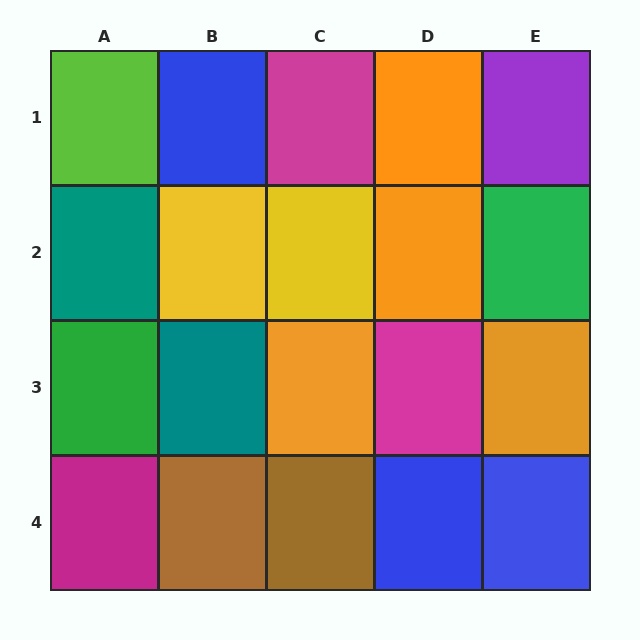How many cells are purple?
1 cell is purple.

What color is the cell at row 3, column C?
Orange.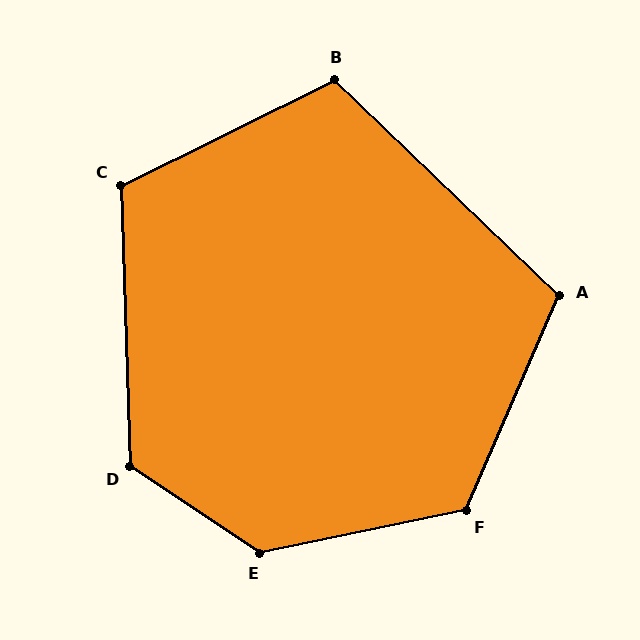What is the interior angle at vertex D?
Approximately 125 degrees (obtuse).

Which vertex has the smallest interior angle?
B, at approximately 110 degrees.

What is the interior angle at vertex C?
Approximately 114 degrees (obtuse).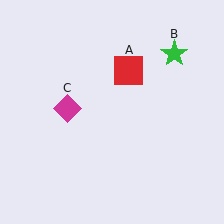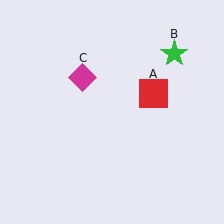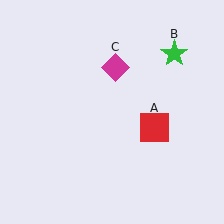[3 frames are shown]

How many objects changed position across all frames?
2 objects changed position: red square (object A), magenta diamond (object C).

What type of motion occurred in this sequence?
The red square (object A), magenta diamond (object C) rotated clockwise around the center of the scene.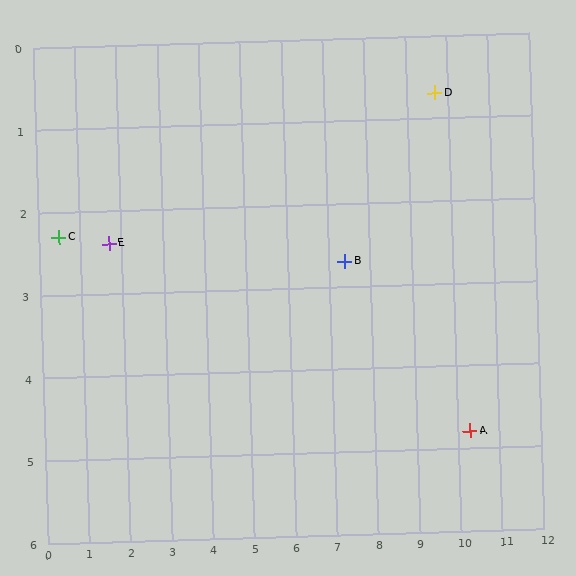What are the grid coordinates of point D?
Point D is at approximately (9.7, 0.7).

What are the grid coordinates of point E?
Point E is at approximately (1.7, 2.4).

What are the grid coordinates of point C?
Point C is at approximately (0.5, 2.3).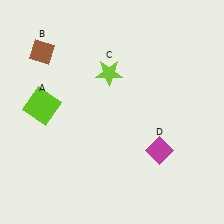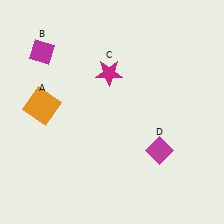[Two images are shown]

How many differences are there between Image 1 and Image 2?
There are 3 differences between the two images.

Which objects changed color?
A changed from lime to orange. B changed from brown to magenta. C changed from lime to magenta.